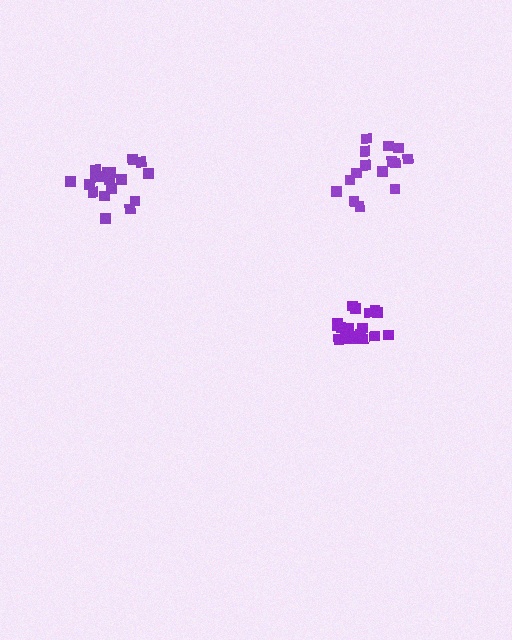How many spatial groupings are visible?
There are 3 spatial groupings.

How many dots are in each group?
Group 1: 15 dots, Group 2: 19 dots, Group 3: 20 dots (54 total).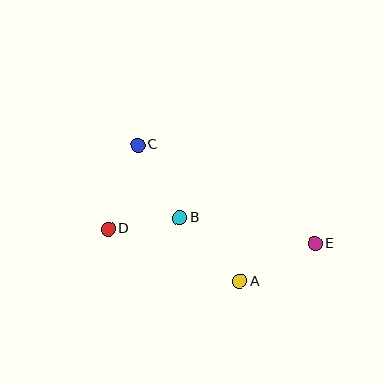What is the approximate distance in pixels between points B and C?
The distance between B and C is approximately 84 pixels.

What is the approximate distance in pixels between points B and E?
The distance between B and E is approximately 138 pixels.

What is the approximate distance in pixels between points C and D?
The distance between C and D is approximately 89 pixels.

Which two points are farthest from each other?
Points D and E are farthest from each other.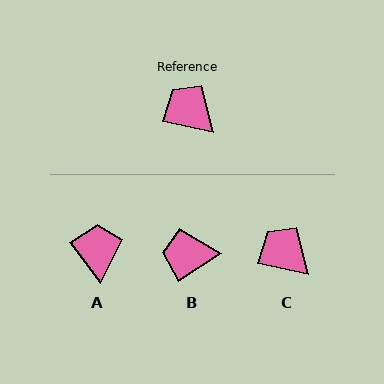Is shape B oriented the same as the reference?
No, it is off by about 45 degrees.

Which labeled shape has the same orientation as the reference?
C.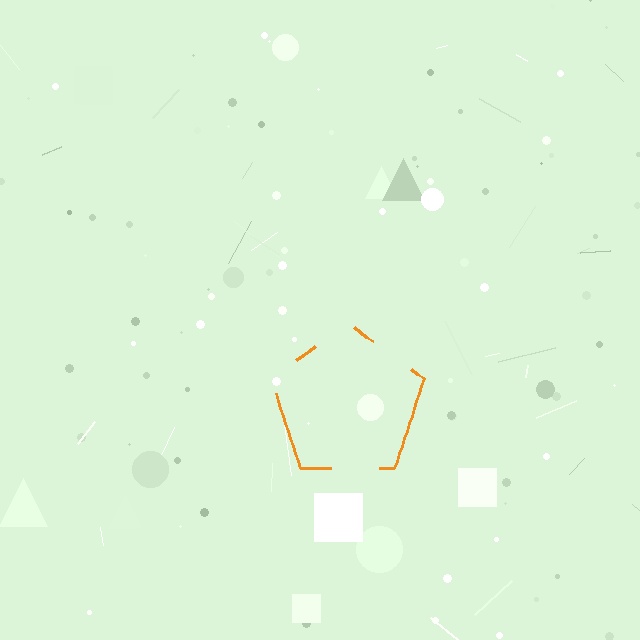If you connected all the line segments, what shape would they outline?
They would outline a pentagon.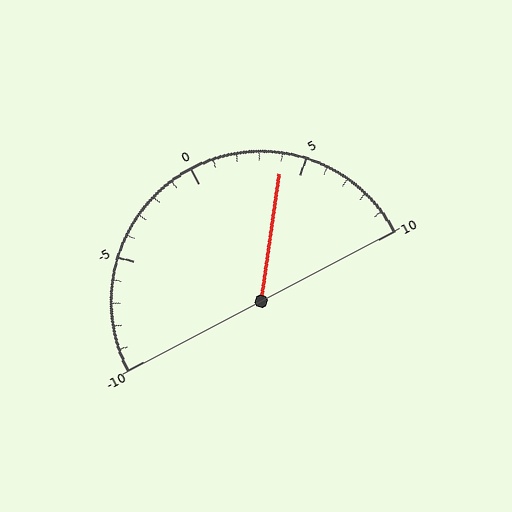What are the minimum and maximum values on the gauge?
The gauge ranges from -10 to 10.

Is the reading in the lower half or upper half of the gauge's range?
The reading is in the upper half of the range (-10 to 10).